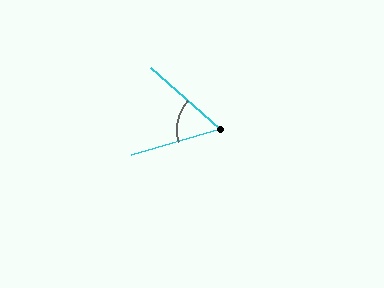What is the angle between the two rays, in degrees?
Approximately 58 degrees.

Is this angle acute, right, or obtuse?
It is acute.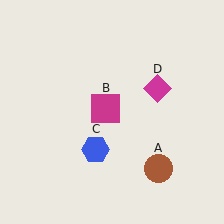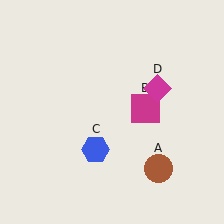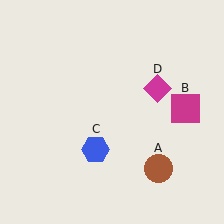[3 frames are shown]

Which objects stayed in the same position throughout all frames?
Brown circle (object A) and blue hexagon (object C) and magenta diamond (object D) remained stationary.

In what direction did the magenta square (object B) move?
The magenta square (object B) moved right.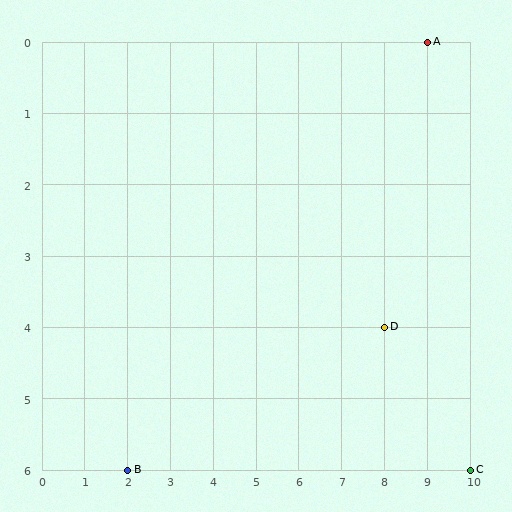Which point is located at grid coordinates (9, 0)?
Point A is at (9, 0).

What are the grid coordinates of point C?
Point C is at grid coordinates (10, 6).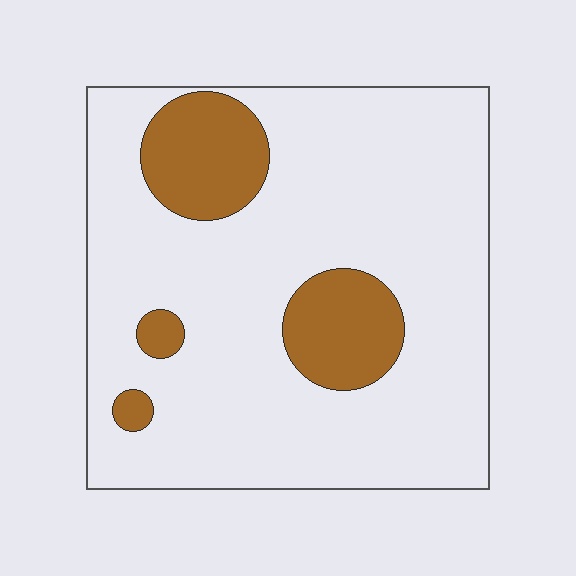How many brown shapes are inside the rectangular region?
4.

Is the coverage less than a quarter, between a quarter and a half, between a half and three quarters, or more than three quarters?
Less than a quarter.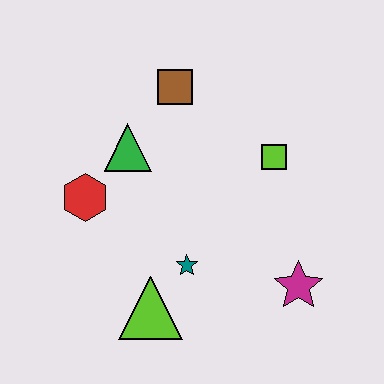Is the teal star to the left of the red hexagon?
No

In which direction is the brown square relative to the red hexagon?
The brown square is above the red hexagon.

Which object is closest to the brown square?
The green triangle is closest to the brown square.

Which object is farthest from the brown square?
The magenta star is farthest from the brown square.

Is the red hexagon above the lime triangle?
Yes